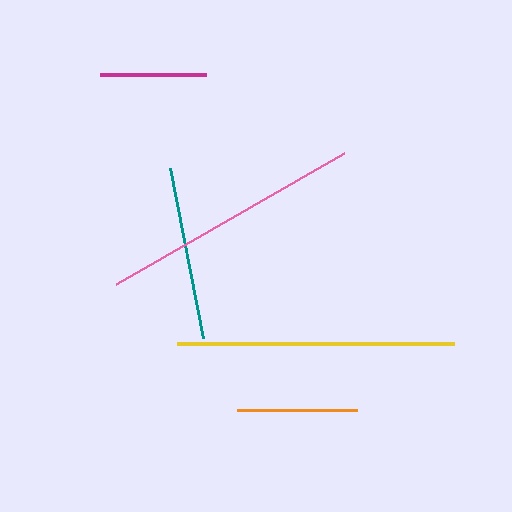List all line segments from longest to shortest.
From longest to shortest: yellow, pink, teal, orange, magenta.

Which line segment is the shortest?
The magenta line is the shortest at approximately 106 pixels.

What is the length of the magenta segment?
The magenta segment is approximately 106 pixels long.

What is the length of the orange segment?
The orange segment is approximately 120 pixels long.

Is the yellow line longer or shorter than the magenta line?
The yellow line is longer than the magenta line.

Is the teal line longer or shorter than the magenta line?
The teal line is longer than the magenta line.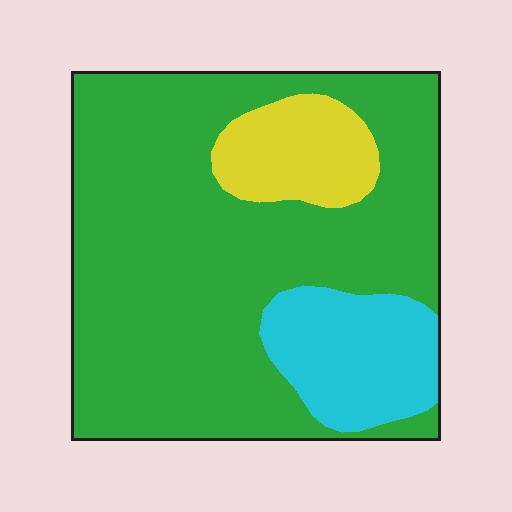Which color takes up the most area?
Green, at roughly 75%.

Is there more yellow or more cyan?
Cyan.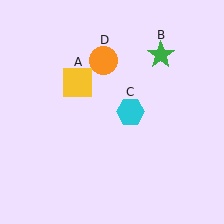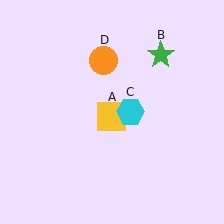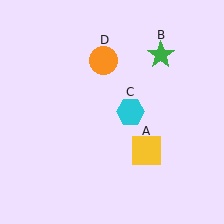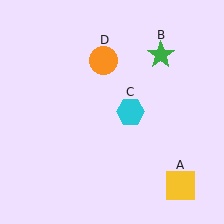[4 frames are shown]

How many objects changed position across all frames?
1 object changed position: yellow square (object A).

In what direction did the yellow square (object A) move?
The yellow square (object A) moved down and to the right.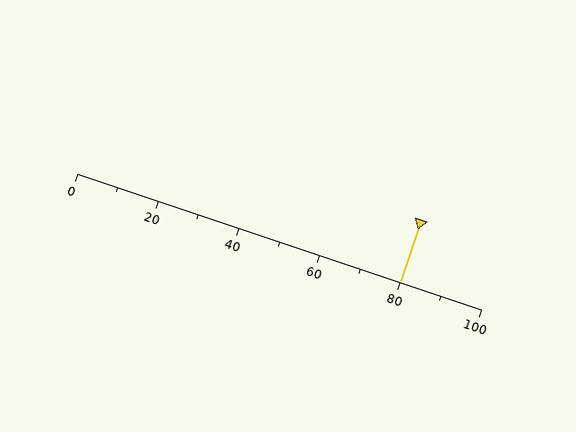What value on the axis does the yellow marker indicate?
The marker indicates approximately 80.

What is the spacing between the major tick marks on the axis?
The major ticks are spaced 20 apart.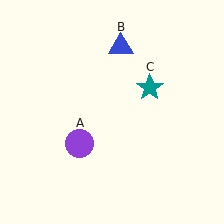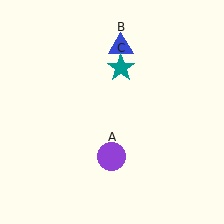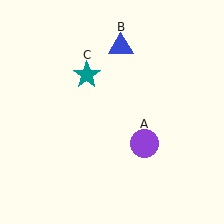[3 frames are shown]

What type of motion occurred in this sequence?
The purple circle (object A), teal star (object C) rotated counterclockwise around the center of the scene.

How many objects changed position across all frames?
2 objects changed position: purple circle (object A), teal star (object C).